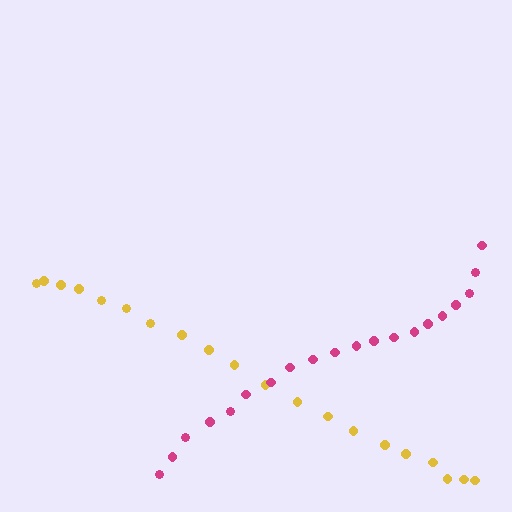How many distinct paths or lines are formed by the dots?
There are 2 distinct paths.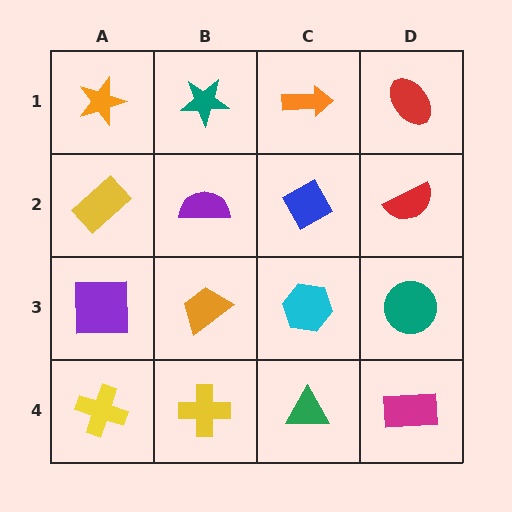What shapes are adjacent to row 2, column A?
An orange star (row 1, column A), a purple square (row 3, column A), a purple semicircle (row 2, column B).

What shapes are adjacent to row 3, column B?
A purple semicircle (row 2, column B), a yellow cross (row 4, column B), a purple square (row 3, column A), a cyan hexagon (row 3, column C).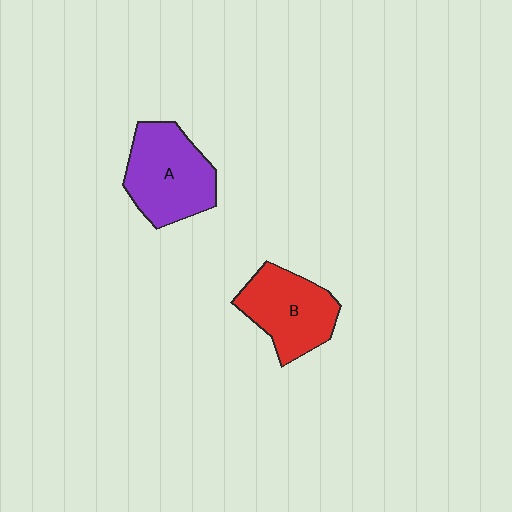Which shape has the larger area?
Shape A (purple).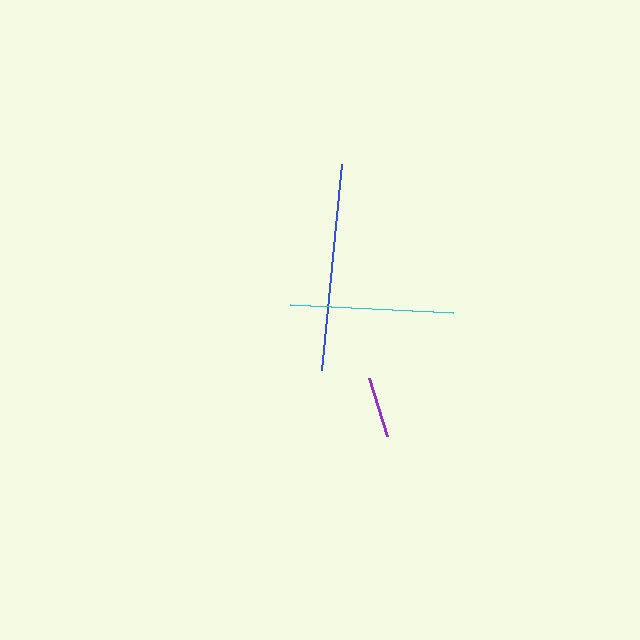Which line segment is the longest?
The blue line is the longest at approximately 207 pixels.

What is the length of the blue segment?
The blue segment is approximately 207 pixels long.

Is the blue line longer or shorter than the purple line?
The blue line is longer than the purple line.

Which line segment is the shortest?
The purple line is the shortest at approximately 61 pixels.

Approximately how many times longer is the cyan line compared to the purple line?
The cyan line is approximately 2.7 times the length of the purple line.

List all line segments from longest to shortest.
From longest to shortest: blue, cyan, purple.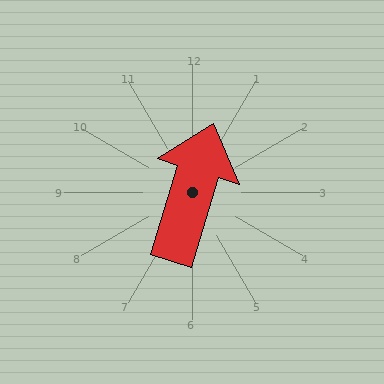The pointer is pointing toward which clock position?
Roughly 1 o'clock.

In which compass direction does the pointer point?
North.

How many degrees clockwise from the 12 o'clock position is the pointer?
Approximately 17 degrees.